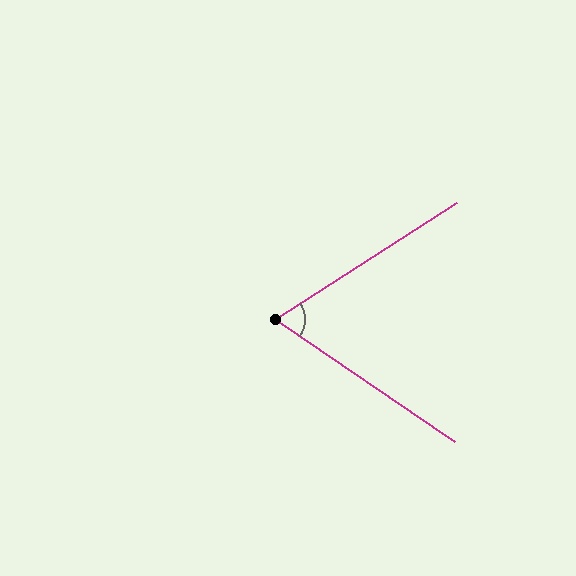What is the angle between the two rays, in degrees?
Approximately 67 degrees.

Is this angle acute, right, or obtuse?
It is acute.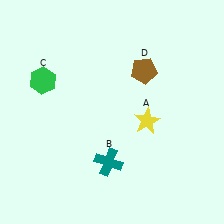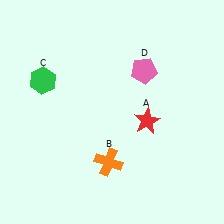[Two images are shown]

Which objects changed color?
A changed from yellow to red. B changed from teal to orange. D changed from brown to pink.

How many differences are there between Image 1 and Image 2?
There are 3 differences between the two images.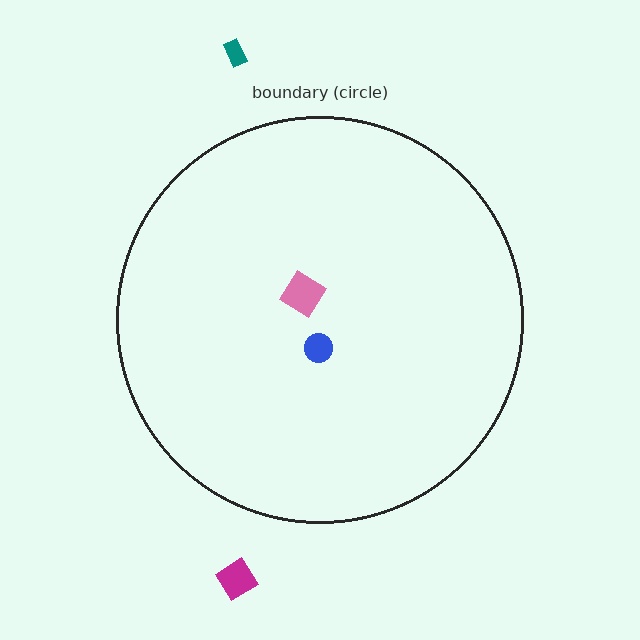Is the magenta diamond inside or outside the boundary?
Outside.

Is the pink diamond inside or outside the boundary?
Inside.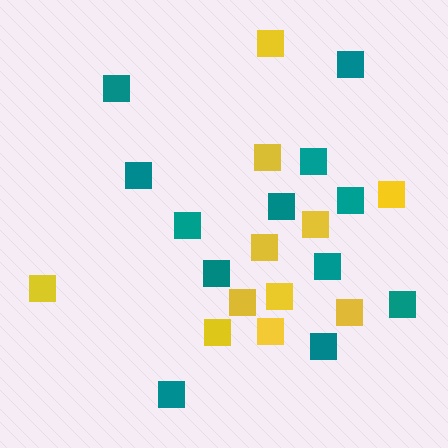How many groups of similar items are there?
There are 2 groups: one group of teal squares (12) and one group of yellow squares (11).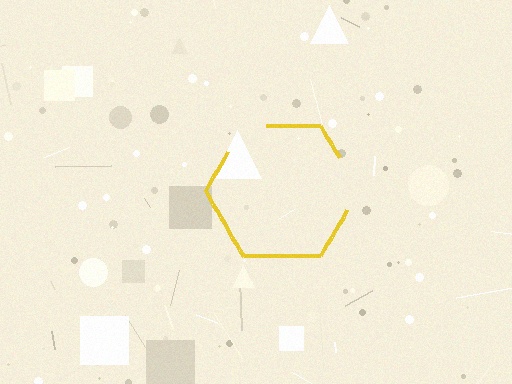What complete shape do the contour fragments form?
The contour fragments form a hexagon.